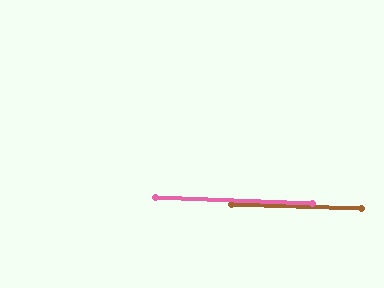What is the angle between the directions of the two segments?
Approximately 0 degrees.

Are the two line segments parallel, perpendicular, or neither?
Parallel — their directions differ by only 0.5°.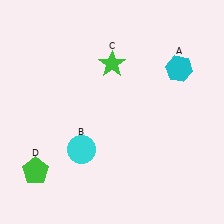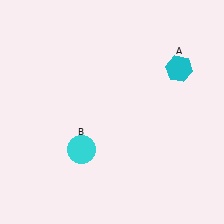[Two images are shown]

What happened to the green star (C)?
The green star (C) was removed in Image 2. It was in the top-right area of Image 1.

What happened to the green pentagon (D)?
The green pentagon (D) was removed in Image 2. It was in the bottom-left area of Image 1.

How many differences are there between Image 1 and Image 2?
There are 2 differences between the two images.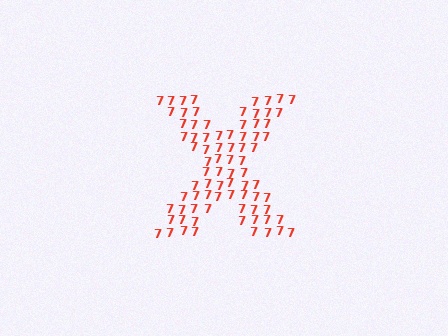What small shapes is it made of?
It is made of small digit 7's.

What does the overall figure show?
The overall figure shows the letter X.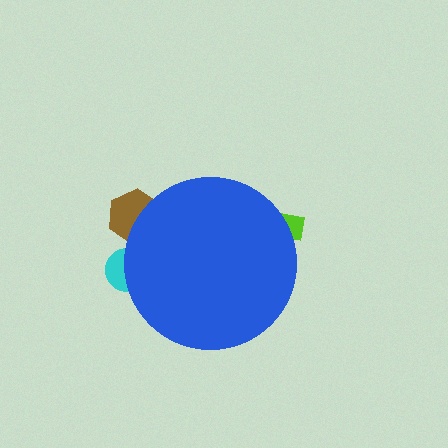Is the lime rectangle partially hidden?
Yes, the lime rectangle is partially hidden behind the blue circle.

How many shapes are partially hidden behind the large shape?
3 shapes are partially hidden.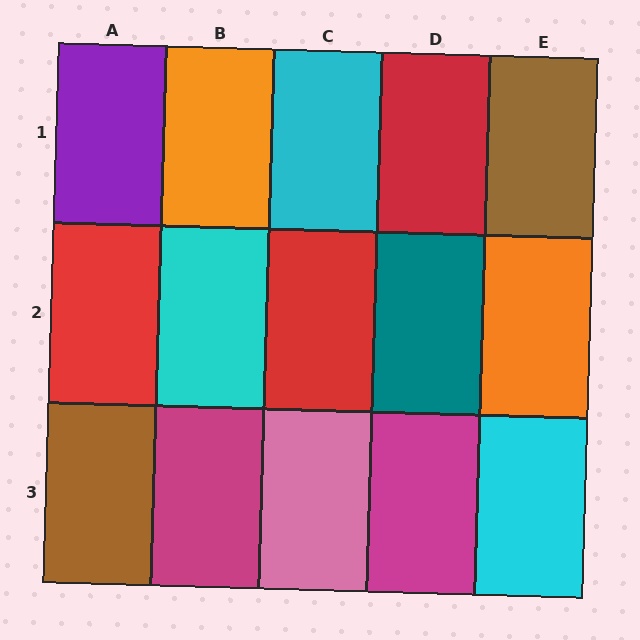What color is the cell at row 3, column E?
Cyan.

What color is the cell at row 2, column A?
Red.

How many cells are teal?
1 cell is teal.